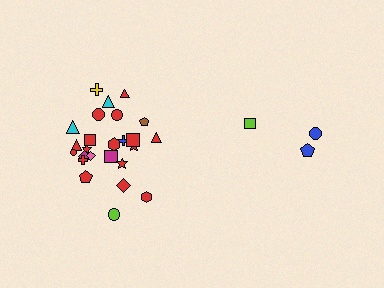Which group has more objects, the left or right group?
The left group.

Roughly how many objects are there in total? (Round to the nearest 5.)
Roughly 30 objects in total.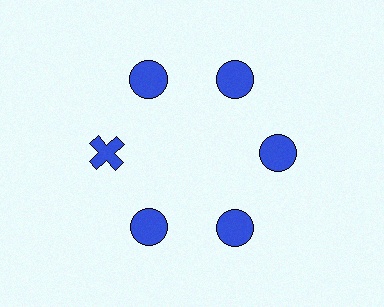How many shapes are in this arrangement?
There are 6 shapes arranged in a ring pattern.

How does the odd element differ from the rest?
It has a different shape: cross instead of circle.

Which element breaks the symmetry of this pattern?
The blue cross at roughly the 9 o'clock position breaks the symmetry. All other shapes are blue circles.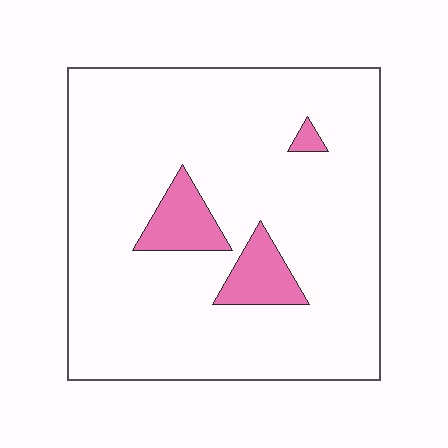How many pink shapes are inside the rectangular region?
3.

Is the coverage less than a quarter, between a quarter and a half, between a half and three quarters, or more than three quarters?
Less than a quarter.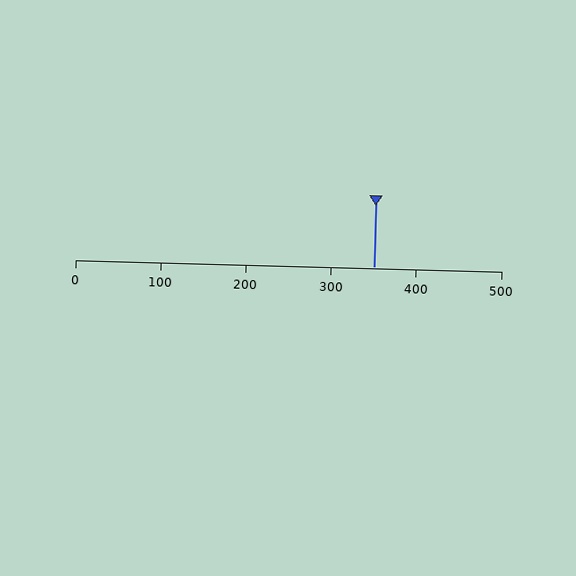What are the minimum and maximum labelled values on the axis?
The axis runs from 0 to 500.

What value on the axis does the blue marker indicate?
The marker indicates approximately 350.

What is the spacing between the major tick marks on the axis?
The major ticks are spaced 100 apart.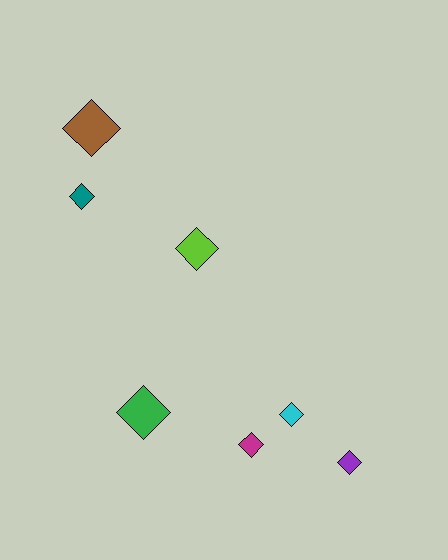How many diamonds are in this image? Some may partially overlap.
There are 7 diamonds.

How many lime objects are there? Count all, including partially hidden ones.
There is 1 lime object.